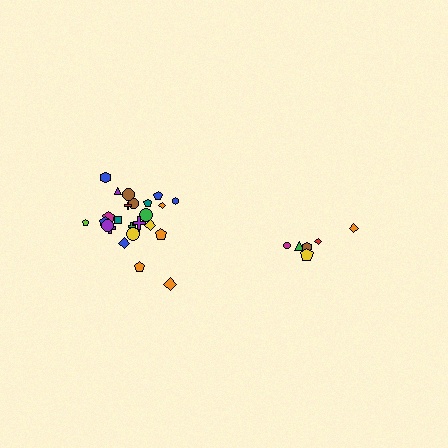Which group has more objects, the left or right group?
The left group.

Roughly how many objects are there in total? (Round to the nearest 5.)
Roughly 30 objects in total.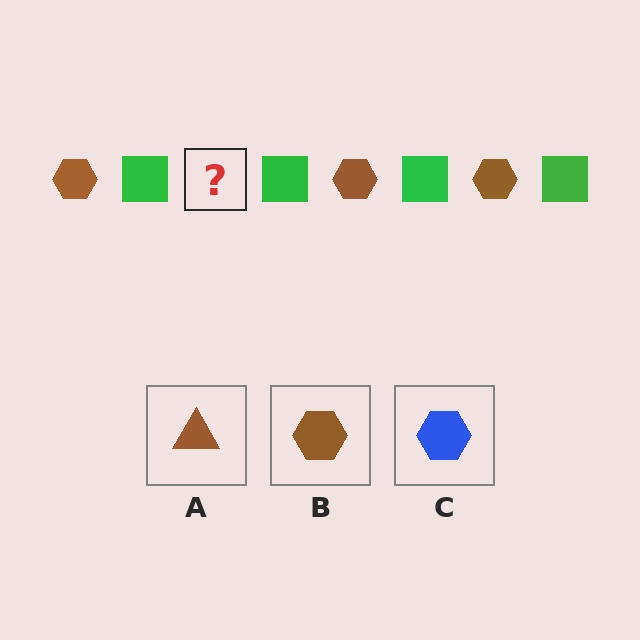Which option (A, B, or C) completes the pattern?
B.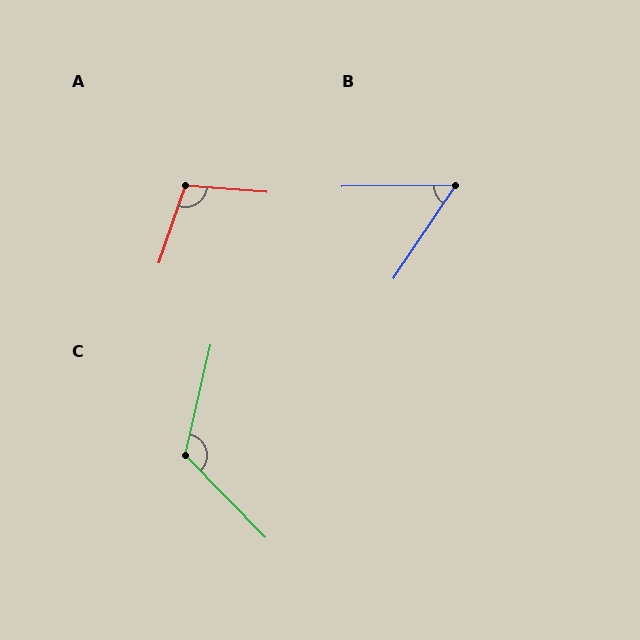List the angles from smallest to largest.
B (56°), A (104°), C (123°).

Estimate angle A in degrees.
Approximately 104 degrees.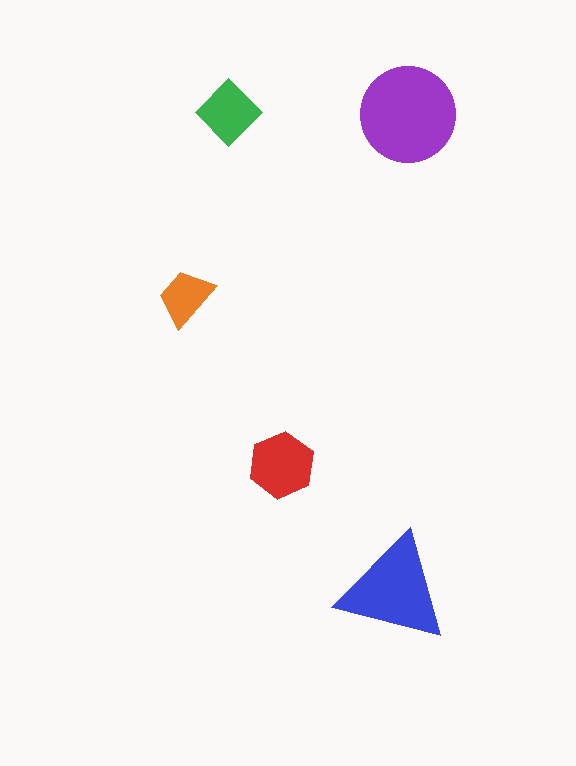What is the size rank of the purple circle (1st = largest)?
1st.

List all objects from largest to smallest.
The purple circle, the blue triangle, the red hexagon, the green diamond, the orange trapezoid.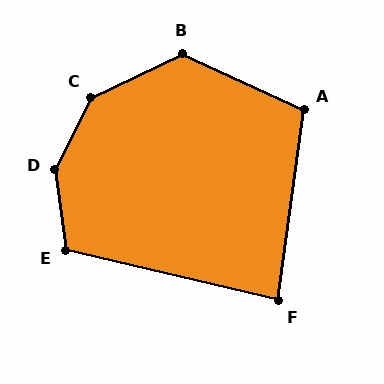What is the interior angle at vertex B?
Approximately 130 degrees (obtuse).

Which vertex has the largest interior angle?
D, at approximately 146 degrees.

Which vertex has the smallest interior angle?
F, at approximately 84 degrees.